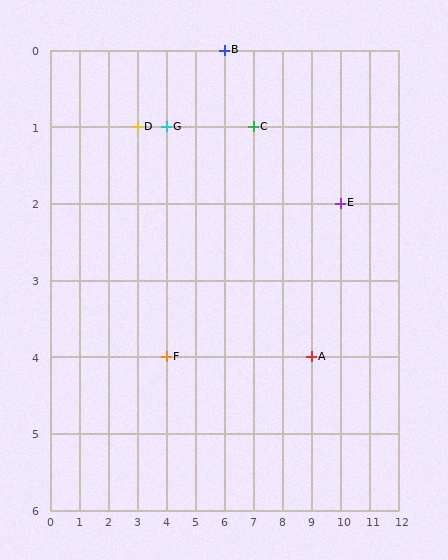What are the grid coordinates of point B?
Point B is at grid coordinates (6, 0).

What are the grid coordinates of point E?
Point E is at grid coordinates (10, 2).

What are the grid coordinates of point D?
Point D is at grid coordinates (3, 1).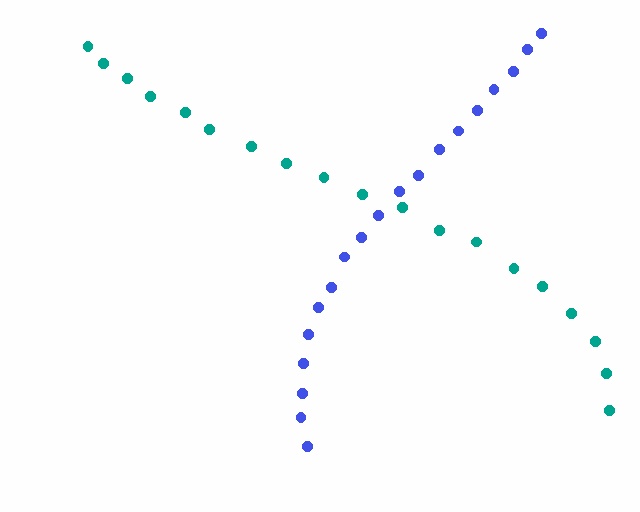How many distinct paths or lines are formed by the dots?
There are 2 distinct paths.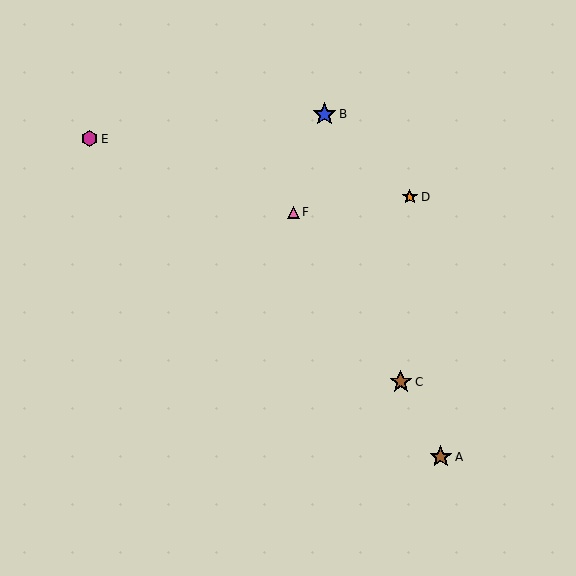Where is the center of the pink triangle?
The center of the pink triangle is at (293, 212).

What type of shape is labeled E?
Shape E is a magenta hexagon.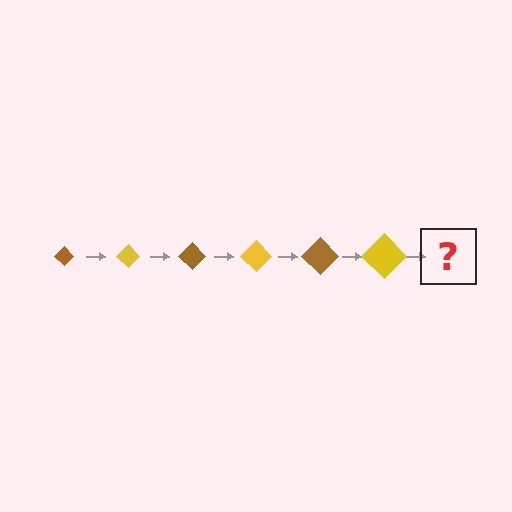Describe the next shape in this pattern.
It should be a brown diamond, larger than the previous one.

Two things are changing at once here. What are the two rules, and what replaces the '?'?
The two rules are that the diamond grows larger each step and the color cycles through brown and yellow. The '?' should be a brown diamond, larger than the previous one.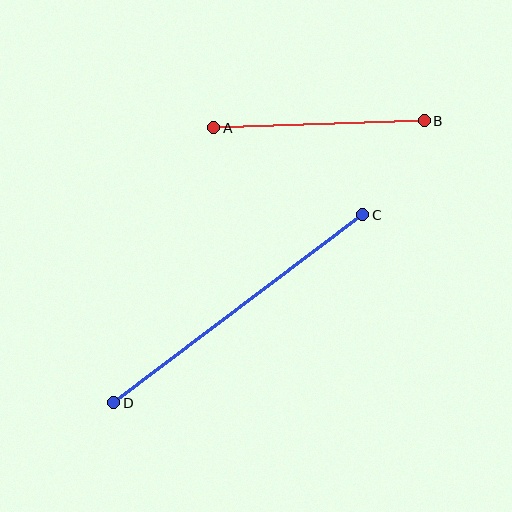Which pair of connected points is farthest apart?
Points C and D are farthest apart.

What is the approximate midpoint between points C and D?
The midpoint is at approximately (238, 309) pixels.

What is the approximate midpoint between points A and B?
The midpoint is at approximately (319, 124) pixels.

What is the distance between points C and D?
The distance is approximately 312 pixels.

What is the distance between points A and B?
The distance is approximately 211 pixels.